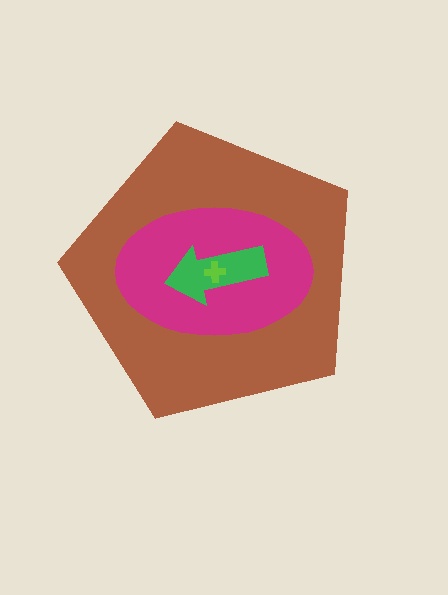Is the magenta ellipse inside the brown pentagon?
Yes.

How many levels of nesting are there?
4.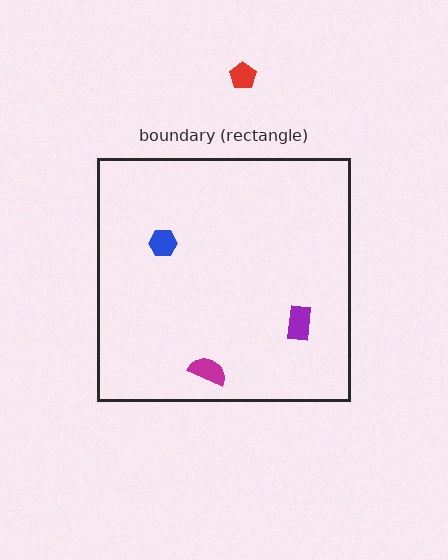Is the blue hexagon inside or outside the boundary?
Inside.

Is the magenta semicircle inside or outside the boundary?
Inside.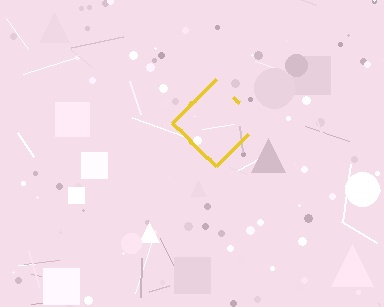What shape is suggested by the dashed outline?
The dashed outline suggests a diamond.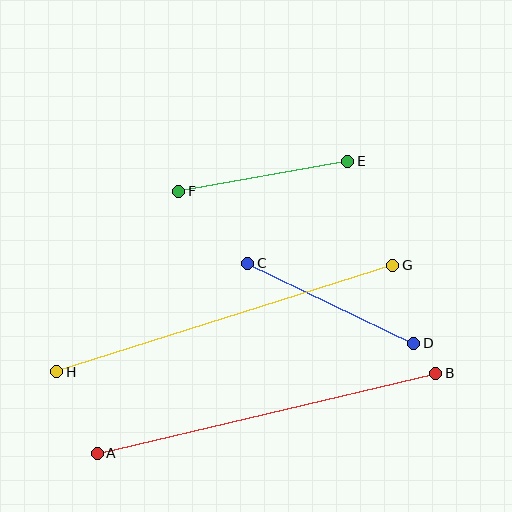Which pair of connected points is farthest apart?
Points G and H are farthest apart.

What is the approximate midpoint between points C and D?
The midpoint is at approximately (331, 303) pixels.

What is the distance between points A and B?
The distance is approximately 347 pixels.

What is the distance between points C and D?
The distance is approximately 184 pixels.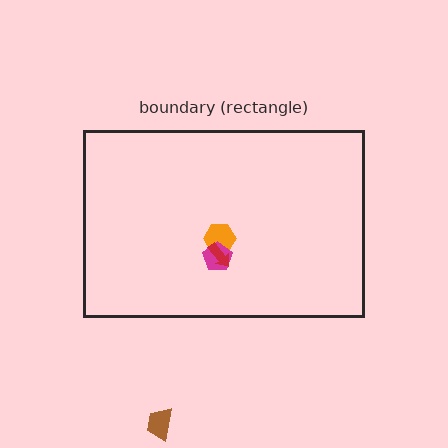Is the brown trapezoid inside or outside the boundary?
Outside.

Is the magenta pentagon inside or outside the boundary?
Inside.